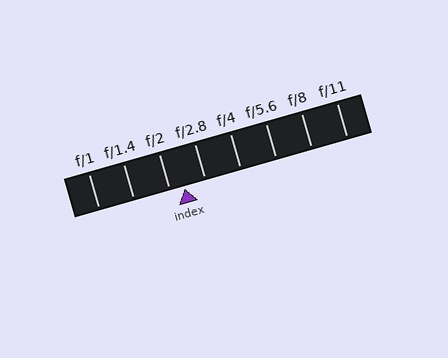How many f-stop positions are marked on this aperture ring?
There are 8 f-stop positions marked.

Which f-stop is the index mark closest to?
The index mark is closest to f/2.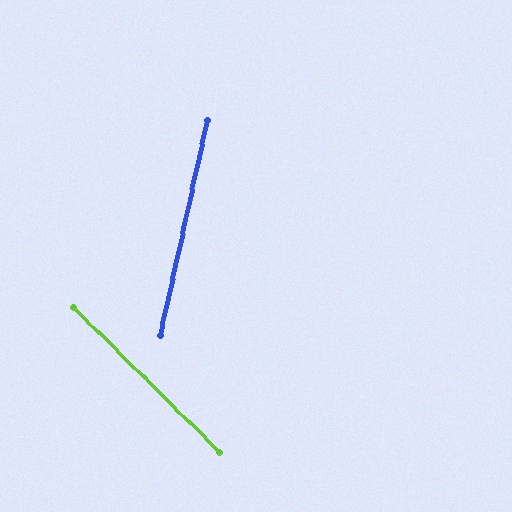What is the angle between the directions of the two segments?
Approximately 58 degrees.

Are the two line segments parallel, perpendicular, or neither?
Neither parallel nor perpendicular — they differ by about 58°.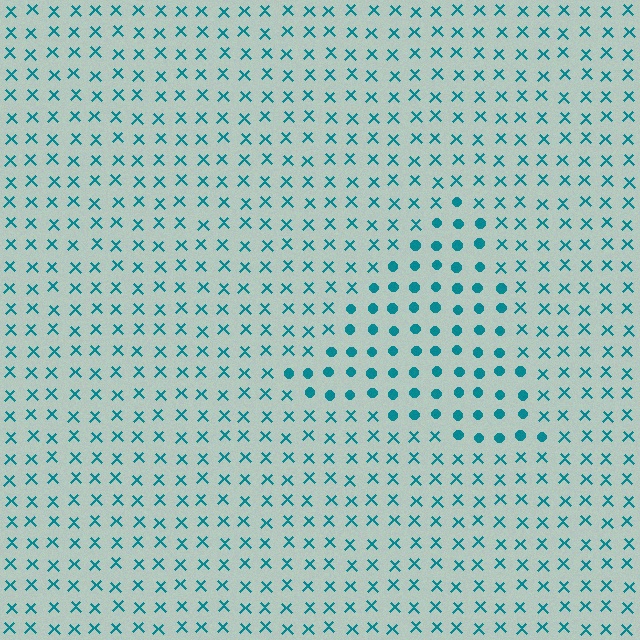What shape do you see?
I see a triangle.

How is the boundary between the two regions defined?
The boundary is defined by a change in element shape: circles inside vs. X marks outside. All elements share the same color and spacing.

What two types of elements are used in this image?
The image uses circles inside the triangle region and X marks outside it.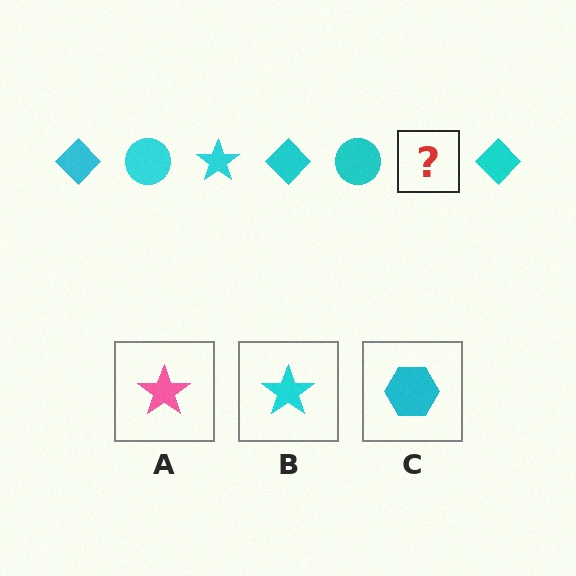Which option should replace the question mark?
Option B.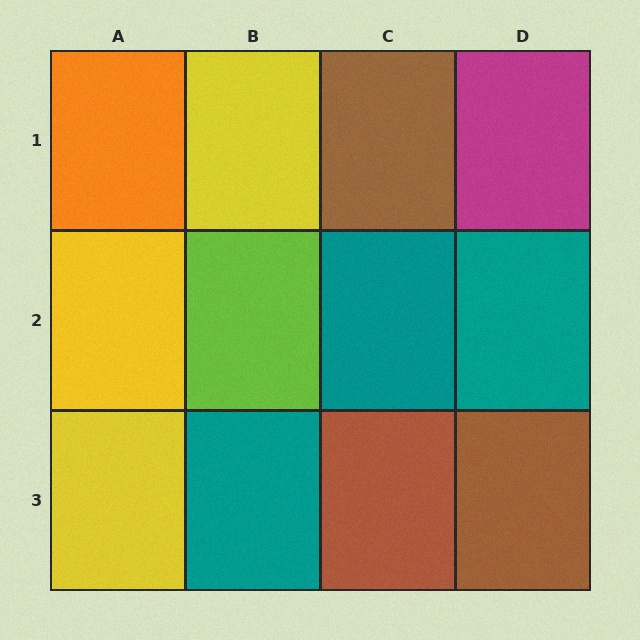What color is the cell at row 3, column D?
Brown.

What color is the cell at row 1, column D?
Magenta.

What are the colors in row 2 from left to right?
Yellow, lime, teal, teal.